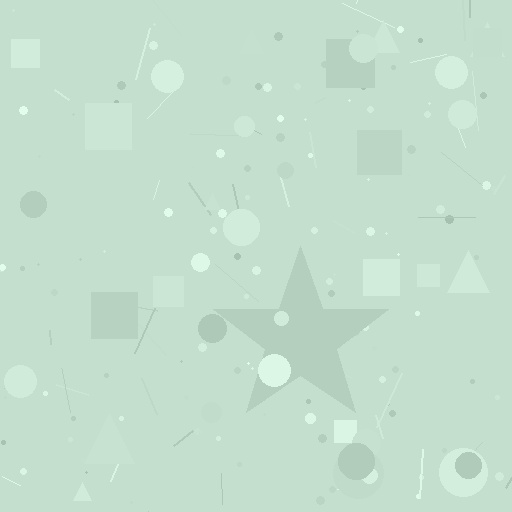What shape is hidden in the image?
A star is hidden in the image.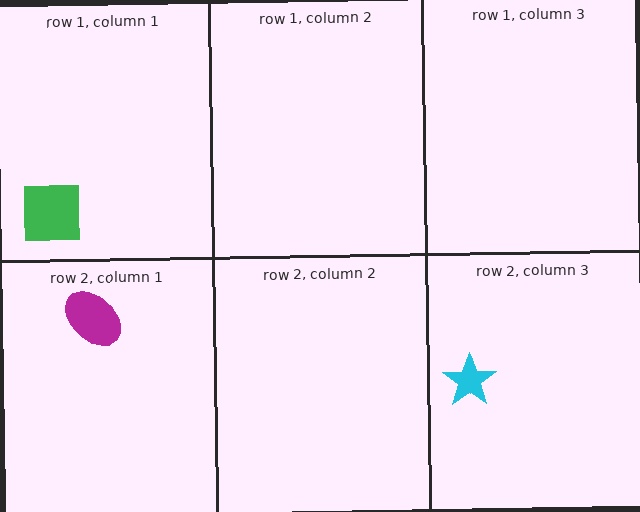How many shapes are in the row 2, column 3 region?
1.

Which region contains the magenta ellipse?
The row 2, column 1 region.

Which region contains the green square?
The row 1, column 1 region.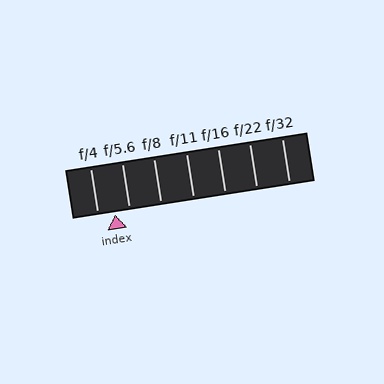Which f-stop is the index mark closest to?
The index mark is closest to f/5.6.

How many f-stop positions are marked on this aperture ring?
There are 7 f-stop positions marked.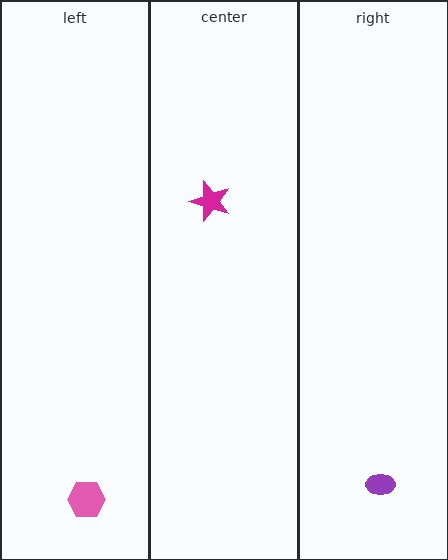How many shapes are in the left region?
1.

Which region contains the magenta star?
The center region.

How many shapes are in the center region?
1.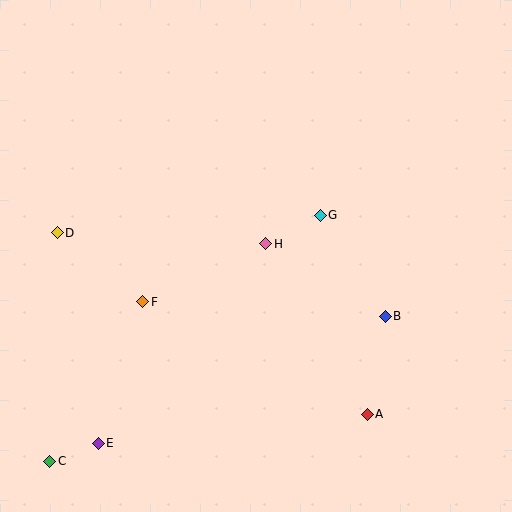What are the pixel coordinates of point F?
Point F is at (143, 302).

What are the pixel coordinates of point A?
Point A is at (367, 414).